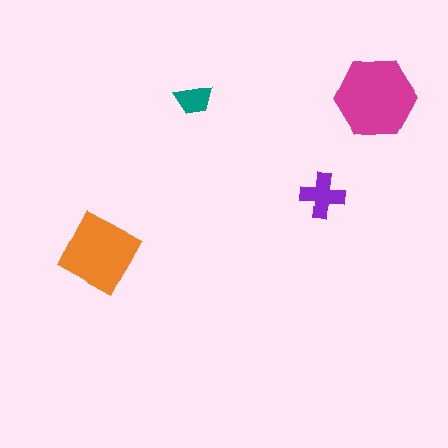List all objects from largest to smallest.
The magenta hexagon, the orange diamond, the purple cross, the teal trapezoid.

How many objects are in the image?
There are 4 objects in the image.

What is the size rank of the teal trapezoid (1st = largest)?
4th.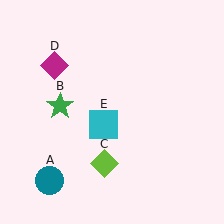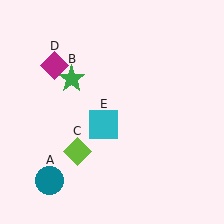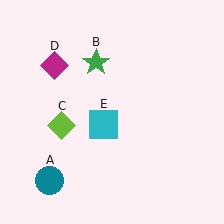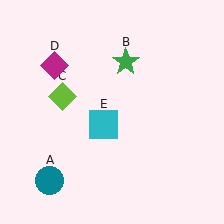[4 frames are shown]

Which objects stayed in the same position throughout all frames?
Teal circle (object A) and magenta diamond (object D) and cyan square (object E) remained stationary.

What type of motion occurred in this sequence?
The green star (object B), lime diamond (object C) rotated clockwise around the center of the scene.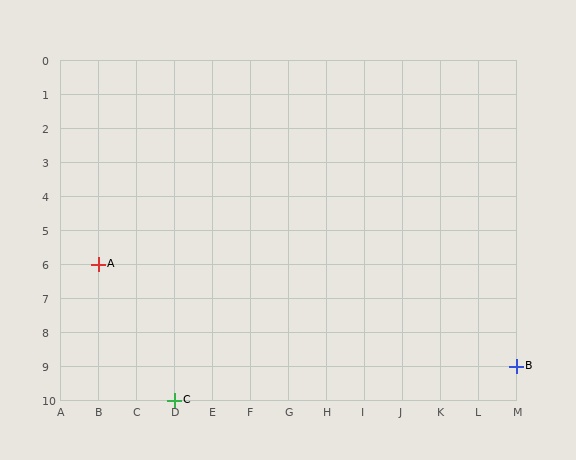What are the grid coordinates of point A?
Point A is at grid coordinates (B, 6).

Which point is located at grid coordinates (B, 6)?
Point A is at (B, 6).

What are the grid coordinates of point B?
Point B is at grid coordinates (M, 9).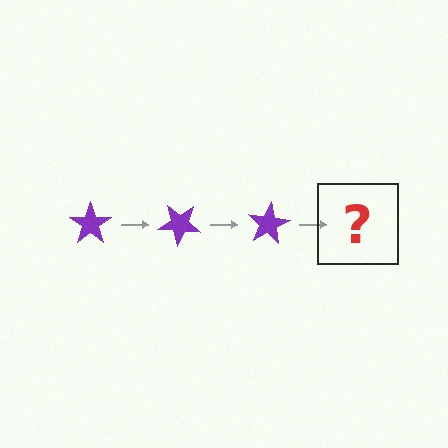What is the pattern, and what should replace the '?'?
The pattern is that the star rotates 40 degrees each step. The '?' should be a purple star rotated 120 degrees.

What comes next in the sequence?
The next element should be a purple star rotated 120 degrees.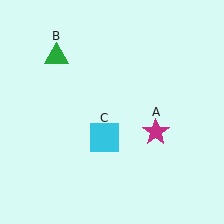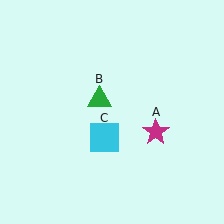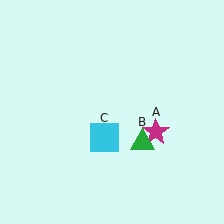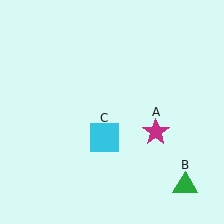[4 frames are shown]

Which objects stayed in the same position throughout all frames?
Magenta star (object A) and cyan square (object C) remained stationary.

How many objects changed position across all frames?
1 object changed position: green triangle (object B).